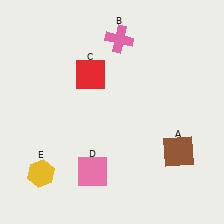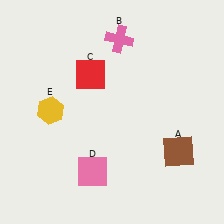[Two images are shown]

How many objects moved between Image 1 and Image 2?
1 object moved between the two images.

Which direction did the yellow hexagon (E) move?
The yellow hexagon (E) moved up.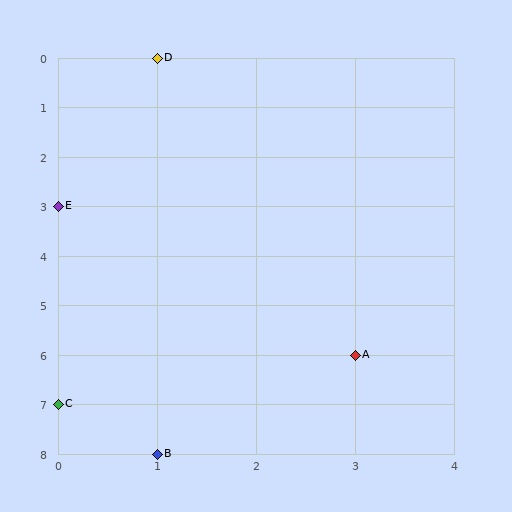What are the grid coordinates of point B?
Point B is at grid coordinates (1, 8).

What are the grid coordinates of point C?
Point C is at grid coordinates (0, 7).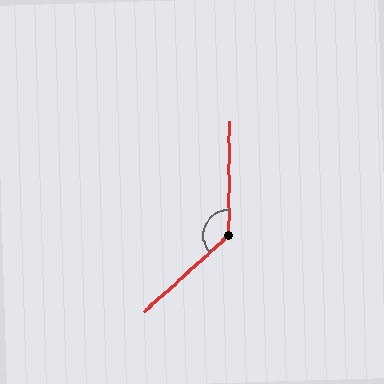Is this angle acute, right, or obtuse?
It is obtuse.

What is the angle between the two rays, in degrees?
Approximately 133 degrees.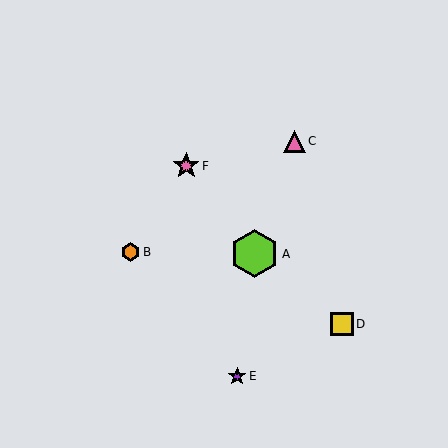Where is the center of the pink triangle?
The center of the pink triangle is at (294, 141).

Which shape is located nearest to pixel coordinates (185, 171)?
The pink star (labeled F) at (186, 166) is nearest to that location.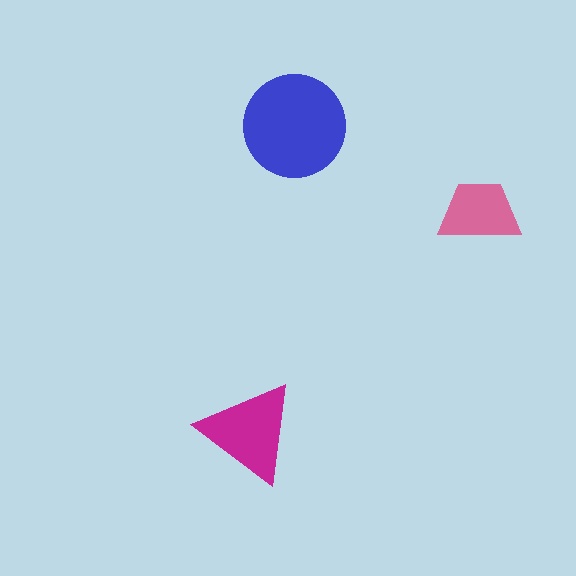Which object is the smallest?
The pink trapezoid.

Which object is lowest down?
The magenta triangle is bottommost.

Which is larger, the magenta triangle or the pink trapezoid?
The magenta triangle.